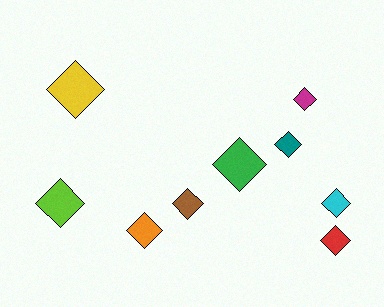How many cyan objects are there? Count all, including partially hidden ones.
There is 1 cyan object.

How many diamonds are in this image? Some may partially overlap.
There are 9 diamonds.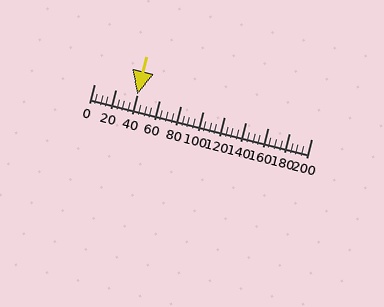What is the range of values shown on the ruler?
The ruler shows values from 0 to 200.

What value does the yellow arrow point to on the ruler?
The yellow arrow points to approximately 40.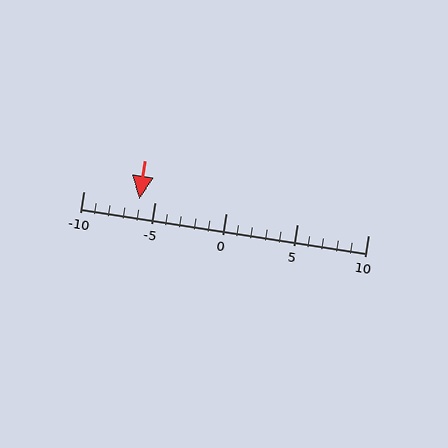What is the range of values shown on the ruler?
The ruler shows values from -10 to 10.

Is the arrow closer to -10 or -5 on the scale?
The arrow is closer to -5.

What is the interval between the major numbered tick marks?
The major tick marks are spaced 5 units apart.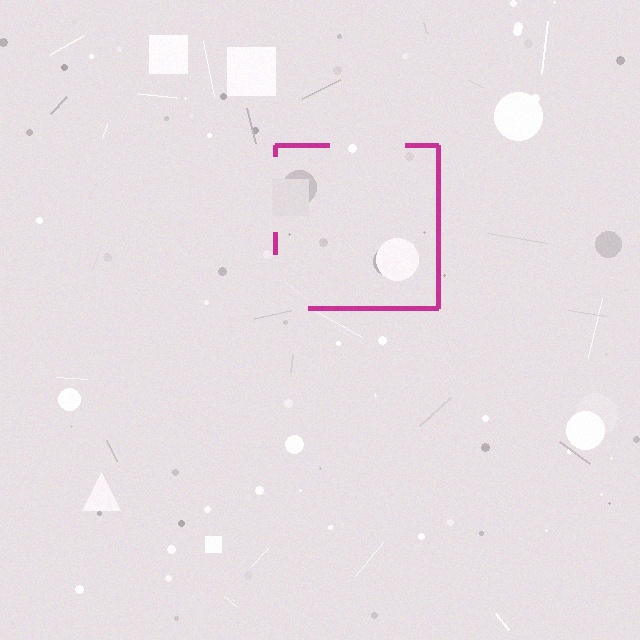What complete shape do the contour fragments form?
The contour fragments form a square.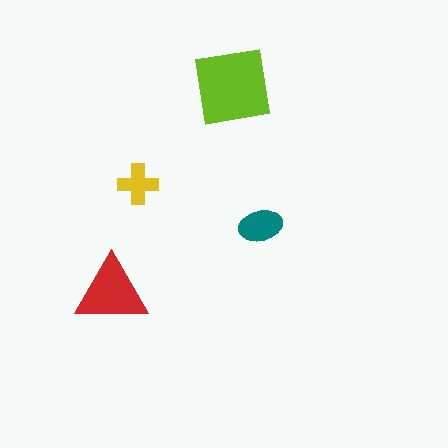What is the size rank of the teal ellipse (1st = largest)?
3rd.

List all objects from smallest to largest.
The yellow cross, the teal ellipse, the red triangle, the lime square.